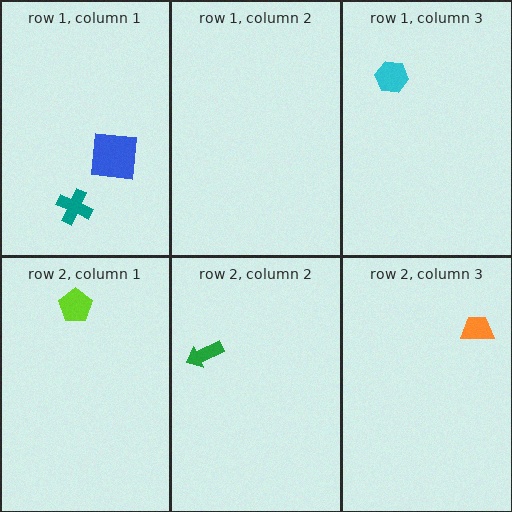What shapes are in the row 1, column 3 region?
The cyan hexagon.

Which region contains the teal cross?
The row 1, column 1 region.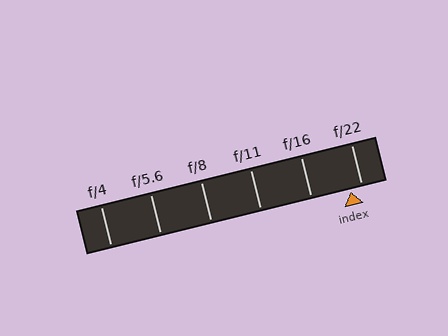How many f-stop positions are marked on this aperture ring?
There are 6 f-stop positions marked.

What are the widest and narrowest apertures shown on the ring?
The widest aperture shown is f/4 and the narrowest is f/22.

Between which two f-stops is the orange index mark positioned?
The index mark is between f/16 and f/22.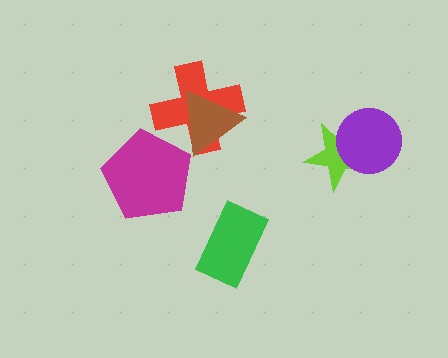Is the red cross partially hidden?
Yes, it is partially covered by another shape.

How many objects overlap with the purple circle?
1 object overlaps with the purple circle.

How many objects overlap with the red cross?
2 objects overlap with the red cross.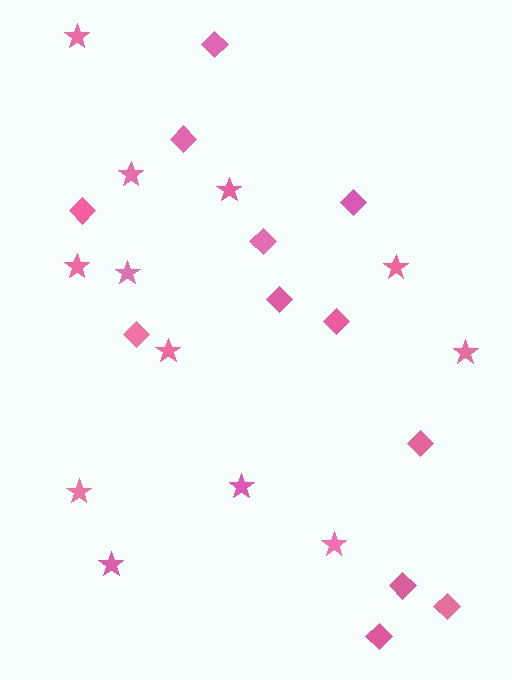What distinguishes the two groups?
There are 2 groups: one group of stars (12) and one group of diamonds (12).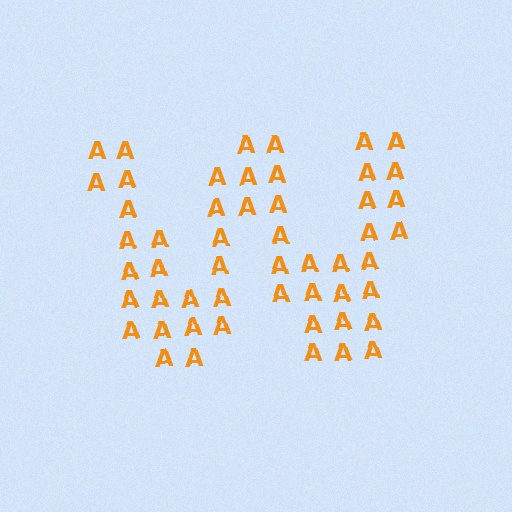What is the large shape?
The large shape is the letter W.